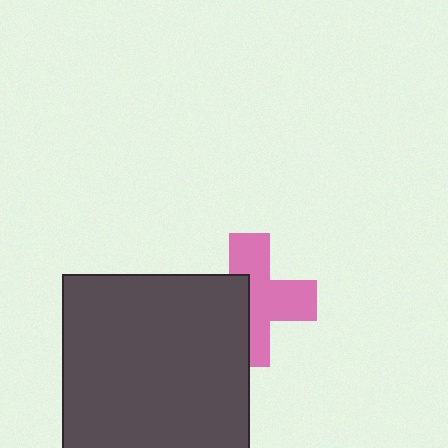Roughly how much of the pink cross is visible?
About half of it is visible (roughly 59%).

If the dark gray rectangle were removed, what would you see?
You would see the complete pink cross.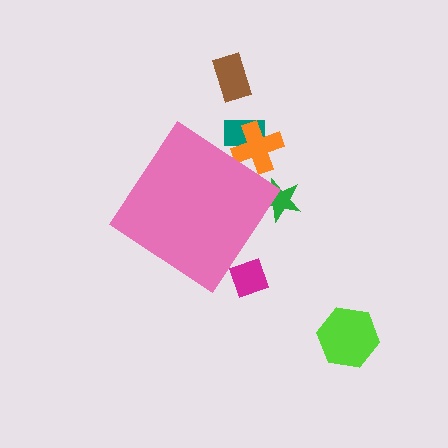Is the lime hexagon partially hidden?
No, the lime hexagon is fully visible.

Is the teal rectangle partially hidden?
Yes, the teal rectangle is partially hidden behind the pink diamond.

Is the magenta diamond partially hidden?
Yes, the magenta diamond is partially hidden behind the pink diamond.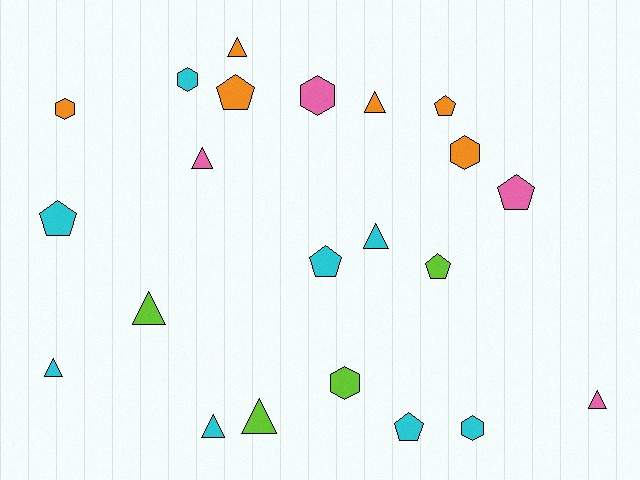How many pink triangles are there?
There are 2 pink triangles.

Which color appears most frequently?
Cyan, with 8 objects.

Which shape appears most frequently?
Triangle, with 9 objects.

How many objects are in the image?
There are 22 objects.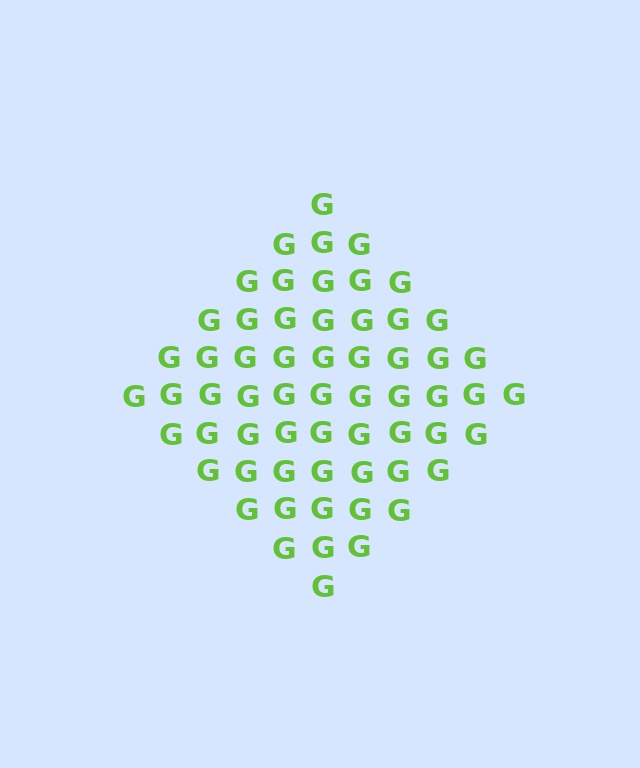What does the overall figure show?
The overall figure shows a diamond.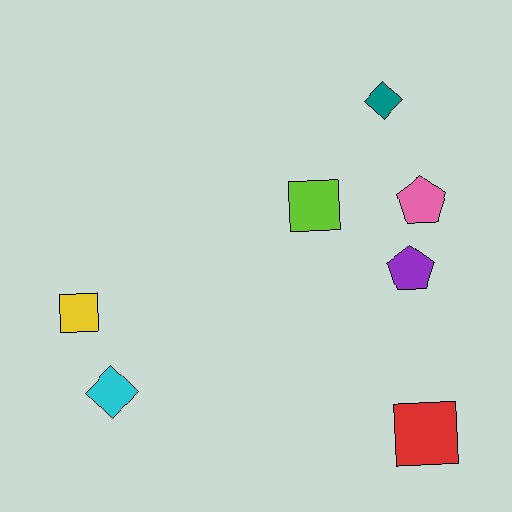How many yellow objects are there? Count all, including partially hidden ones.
There is 1 yellow object.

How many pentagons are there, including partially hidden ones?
There are 2 pentagons.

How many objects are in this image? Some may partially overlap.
There are 7 objects.